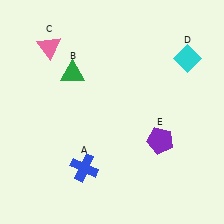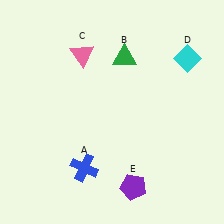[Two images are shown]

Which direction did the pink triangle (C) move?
The pink triangle (C) moved right.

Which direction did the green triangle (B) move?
The green triangle (B) moved right.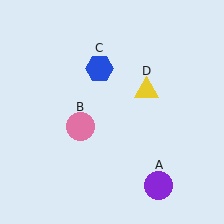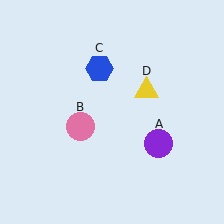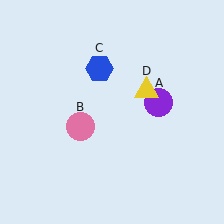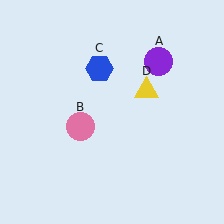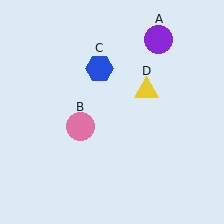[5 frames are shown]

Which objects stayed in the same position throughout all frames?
Pink circle (object B) and blue hexagon (object C) and yellow triangle (object D) remained stationary.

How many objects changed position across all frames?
1 object changed position: purple circle (object A).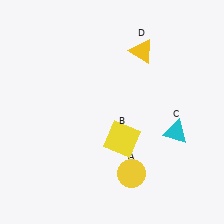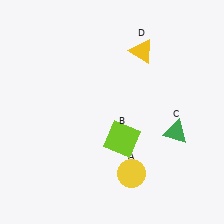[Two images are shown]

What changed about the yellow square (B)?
In Image 1, B is yellow. In Image 2, it changed to lime.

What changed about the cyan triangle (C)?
In Image 1, C is cyan. In Image 2, it changed to green.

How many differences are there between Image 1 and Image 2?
There are 2 differences between the two images.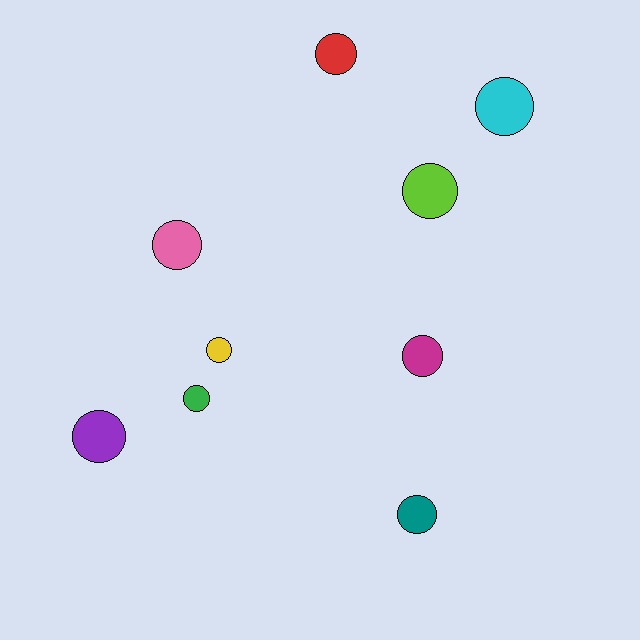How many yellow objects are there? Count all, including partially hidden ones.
There is 1 yellow object.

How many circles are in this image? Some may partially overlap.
There are 9 circles.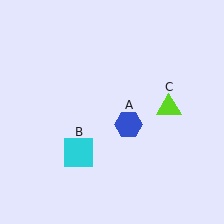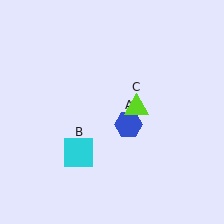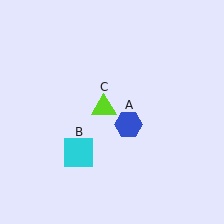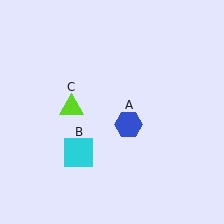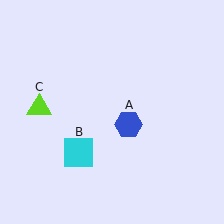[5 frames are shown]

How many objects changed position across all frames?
1 object changed position: lime triangle (object C).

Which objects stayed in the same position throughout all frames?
Blue hexagon (object A) and cyan square (object B) remained stationary.